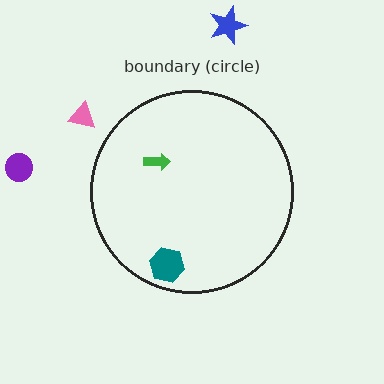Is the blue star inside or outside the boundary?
Outside.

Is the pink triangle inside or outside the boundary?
Outside.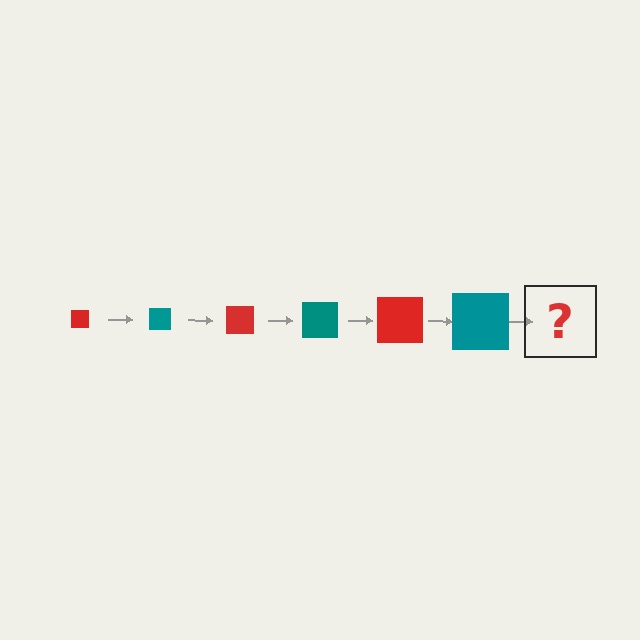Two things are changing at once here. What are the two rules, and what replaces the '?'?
The two rules are that the square grows larger each step and the color cycles through red and teal. The '?' should be a red square, larger than the previous one.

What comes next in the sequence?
The next element should be a red square, larger than the previous one.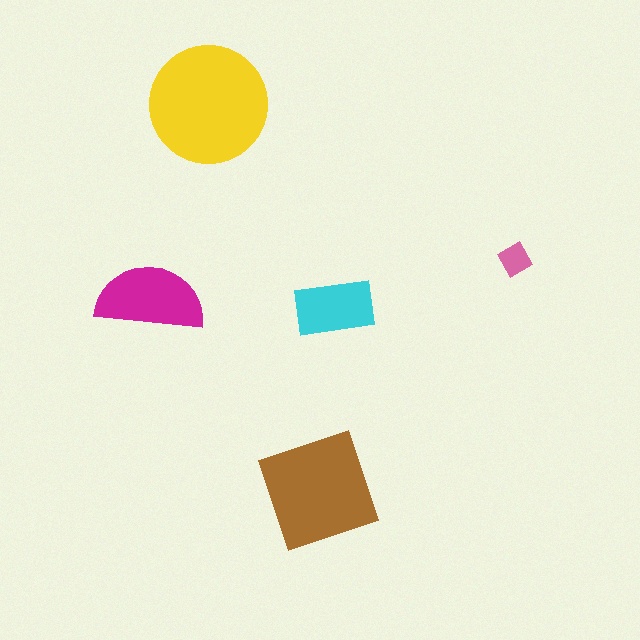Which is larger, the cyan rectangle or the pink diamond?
The cyan rectangle.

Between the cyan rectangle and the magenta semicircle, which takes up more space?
The magenta semicircle.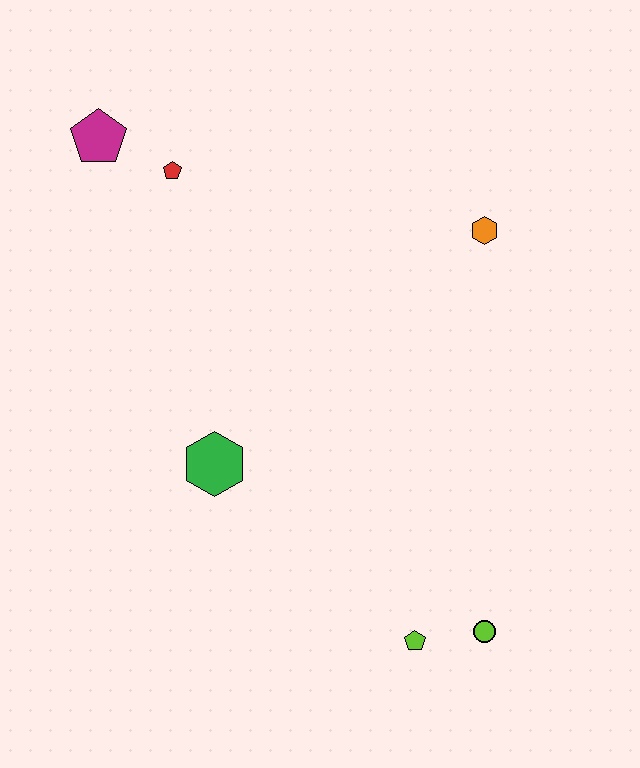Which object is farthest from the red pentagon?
The lime circle is farthest from the red pentagon.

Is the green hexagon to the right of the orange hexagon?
No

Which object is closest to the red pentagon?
The magenta pentagon is closest to the red pentagon.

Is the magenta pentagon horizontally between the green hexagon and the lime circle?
No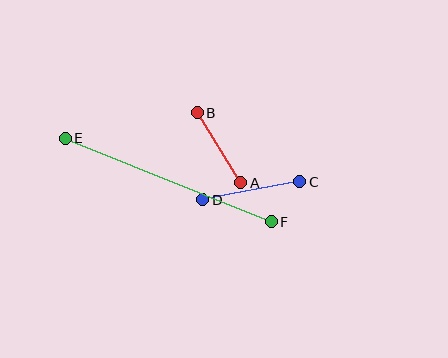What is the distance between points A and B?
The distance is approximately 82 pixels.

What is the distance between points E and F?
The distance is approximately 222 pixels.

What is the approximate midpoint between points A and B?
The midpoint is at approximately (219, 148) pixels.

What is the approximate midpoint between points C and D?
The midpoint is at approximately (251, 191) pixels.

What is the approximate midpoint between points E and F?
The midpoint is at approximately (168, 180) pixels.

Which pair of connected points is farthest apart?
Points E and F are farthest apart.